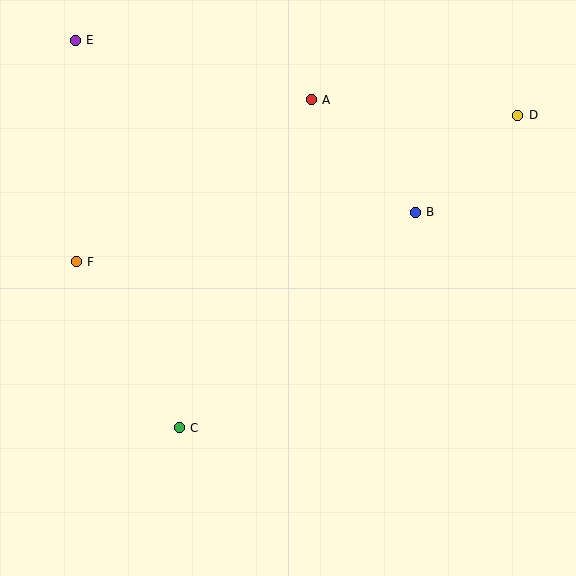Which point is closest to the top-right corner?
Point D is closest to the top-right corner.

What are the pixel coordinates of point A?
Point A is at (311, 100).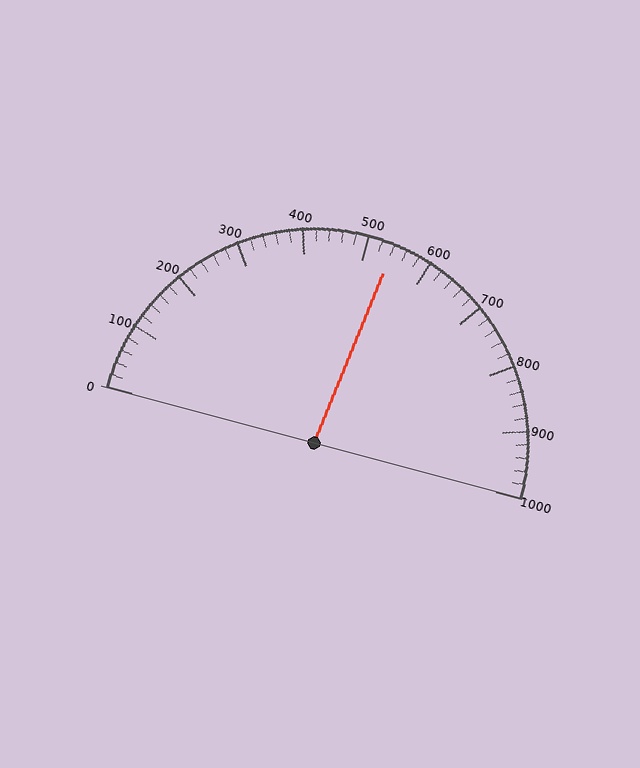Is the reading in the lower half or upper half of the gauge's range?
The reading is in the upper half of the range (0 to 1000).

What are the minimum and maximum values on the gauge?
The gauge ranges from 0 to 1000.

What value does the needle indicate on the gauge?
The needle indicates approximately 540.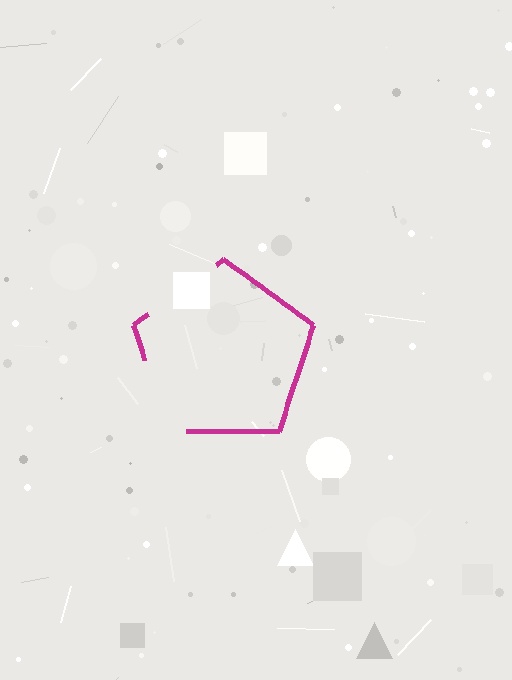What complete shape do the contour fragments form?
The contour fragments form a pentagon.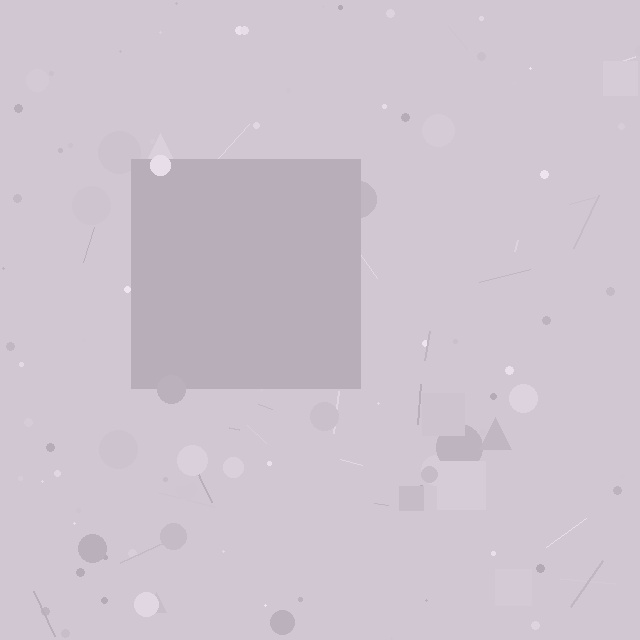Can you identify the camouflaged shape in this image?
The camouflaged shape is a square.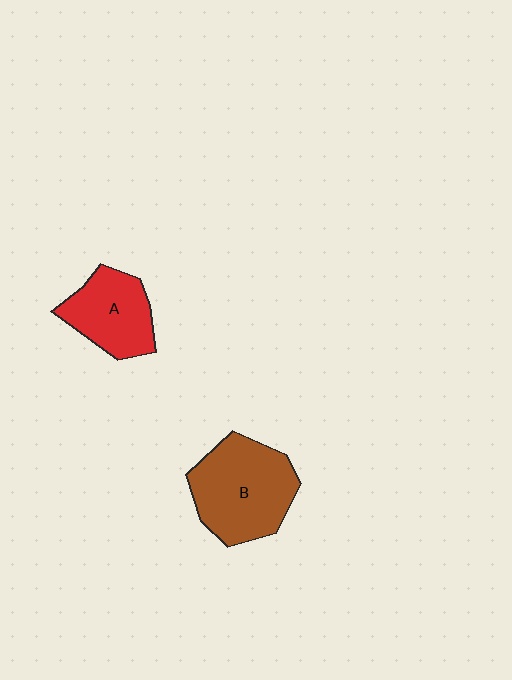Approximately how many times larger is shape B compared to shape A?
Approximately 1.4 times.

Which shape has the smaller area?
Shape A (red).